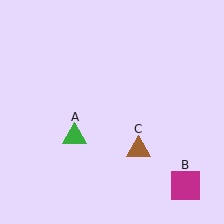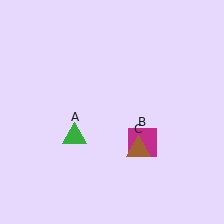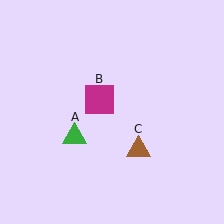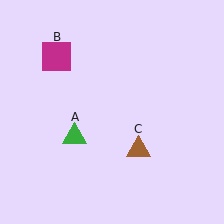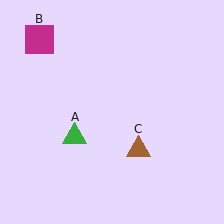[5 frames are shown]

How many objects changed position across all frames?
1 object changed position: magenta square (object B).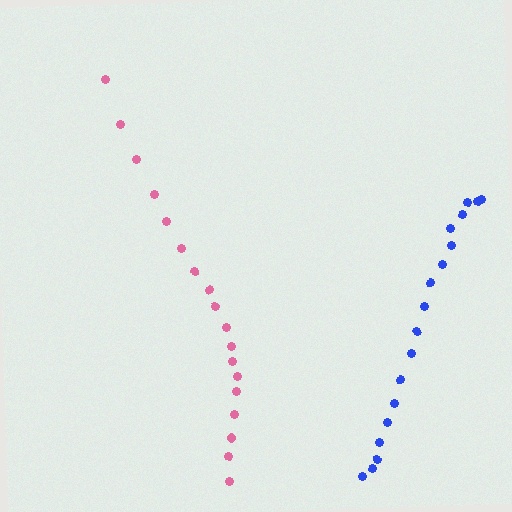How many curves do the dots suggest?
There are 2 distinct paths.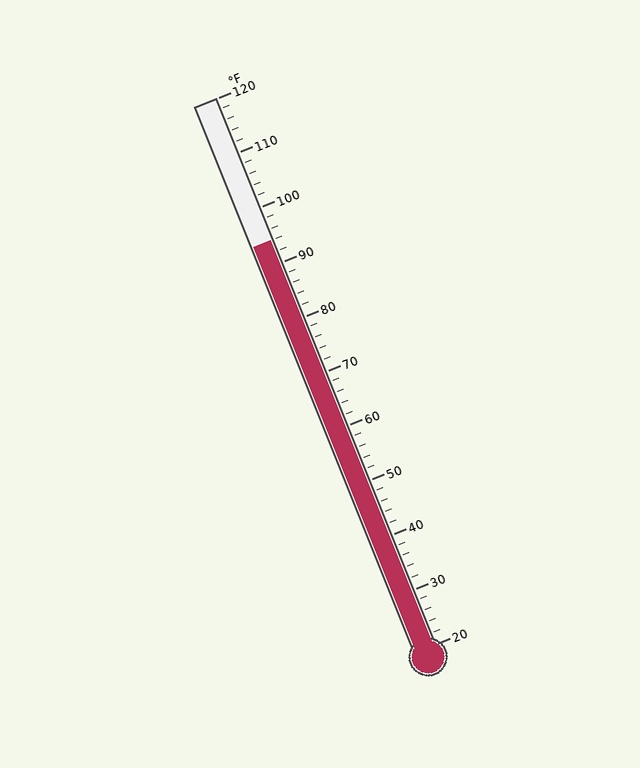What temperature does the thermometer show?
The thermometer shows approximately 94°F.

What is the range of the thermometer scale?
The thermometer scale ranges from 20°F to 120°F.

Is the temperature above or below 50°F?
The temperature is above 50°F.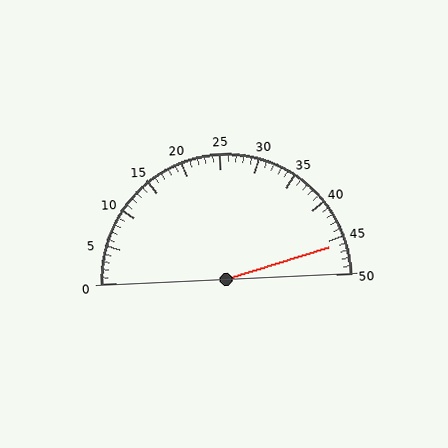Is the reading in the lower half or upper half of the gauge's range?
The reading is in the upper half of the range (0 to 50).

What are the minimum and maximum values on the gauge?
The gauge ranges from 0 to 50.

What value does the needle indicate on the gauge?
The needle indicates approximately 46.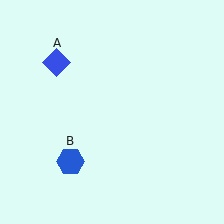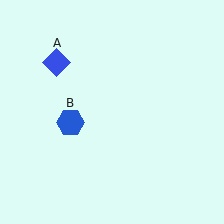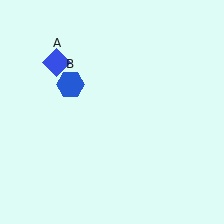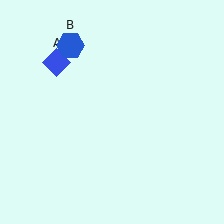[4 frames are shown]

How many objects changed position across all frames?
1 object changed position: blue hexagon (object B).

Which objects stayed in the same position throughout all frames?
Blue diamond (object A) remained stationary.